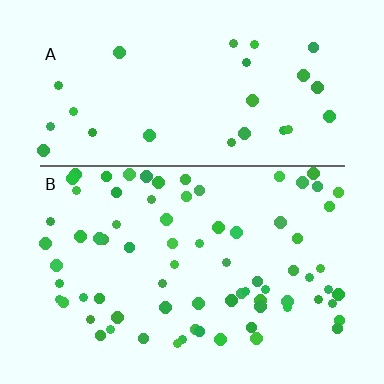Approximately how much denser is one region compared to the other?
Approximately 2.7× — region B over region A.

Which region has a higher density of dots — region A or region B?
B (the bottom).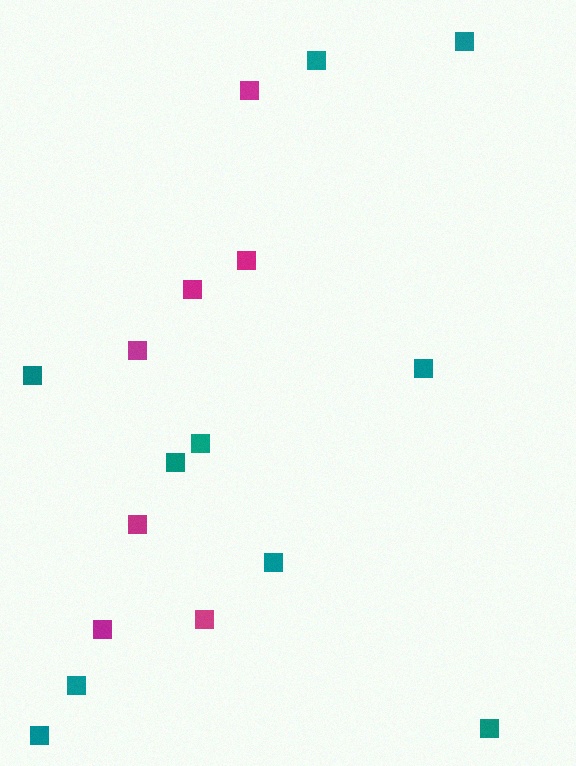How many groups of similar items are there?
There are 2 groups: one group of teal squares (10) and one group of magenta squares (7).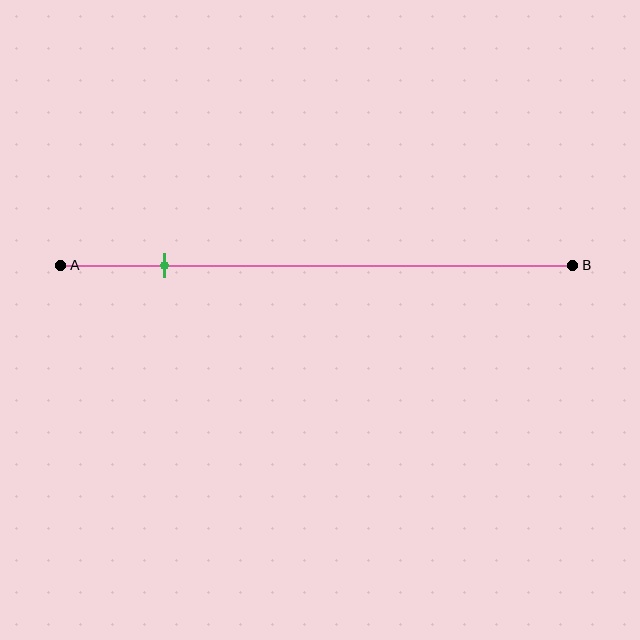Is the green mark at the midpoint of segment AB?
No, the mark is at about 20% from A, not at the 50% midpoint.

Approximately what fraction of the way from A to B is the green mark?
The green mark is approximately 20% of the way from A to B.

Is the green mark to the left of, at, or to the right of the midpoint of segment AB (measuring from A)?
The green mark is to the left of the midpoint of segment AB.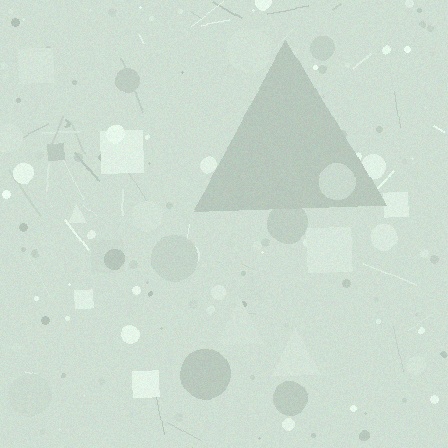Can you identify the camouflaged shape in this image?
The camouflaged shape is a triangle.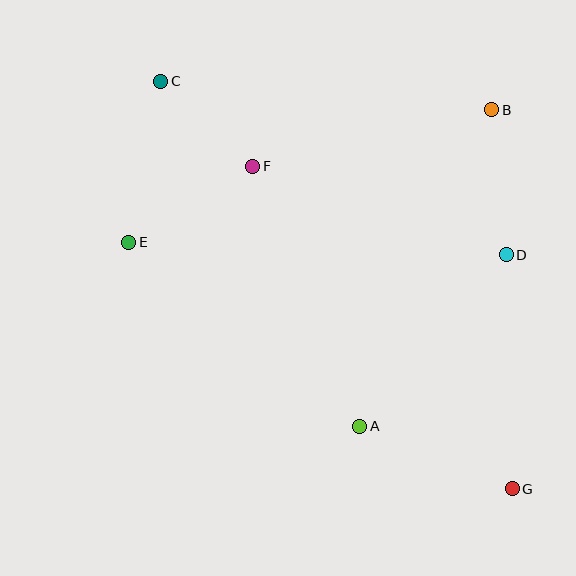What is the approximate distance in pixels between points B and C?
The distance between B and C is approximately 332 pixels.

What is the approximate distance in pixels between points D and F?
The distance between D and F is approximately 268 pixels.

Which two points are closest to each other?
Points C and F are closest to each other.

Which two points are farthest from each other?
Points C and G are farthest from each other.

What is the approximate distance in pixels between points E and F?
The distance between E and F is approximately 145 pixels.